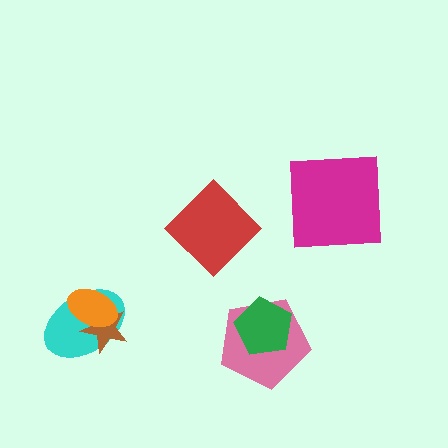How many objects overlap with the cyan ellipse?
2 objects overlap with the cyan ellipse.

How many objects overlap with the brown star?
2 objects overlap with the brown star.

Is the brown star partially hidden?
Yes, it is partially covered by another shape.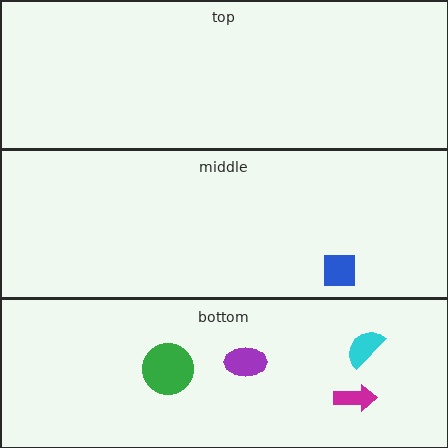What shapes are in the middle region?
The blue square.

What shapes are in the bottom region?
The green circle, the magenta arrow, the cyan semicircle, the purple ellipse.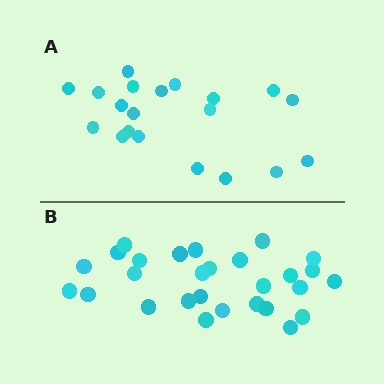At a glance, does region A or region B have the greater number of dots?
Region B (the bottom region) has more dots.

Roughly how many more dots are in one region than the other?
Region B has roughly 8 or so more dots than region A.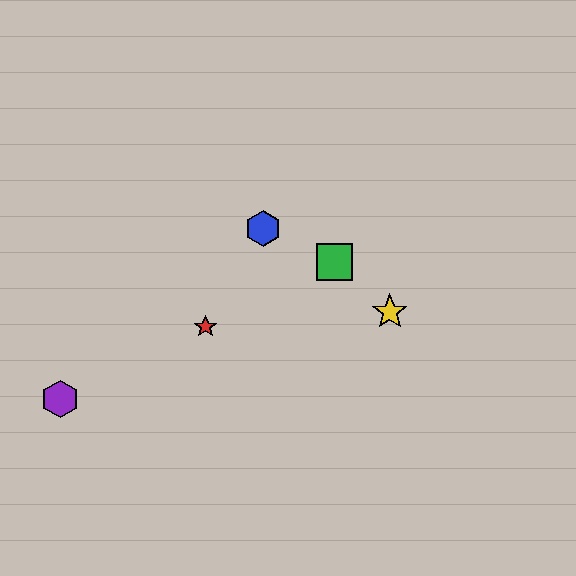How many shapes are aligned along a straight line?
3 shapes (the red star, the green square, the purple hexagon) are aligned along a straight line.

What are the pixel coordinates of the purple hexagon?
The purple hexagon is at (60, 399).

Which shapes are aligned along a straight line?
The red star, the green square, the purple hexagon are aligned along a straight line.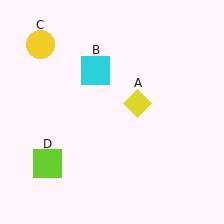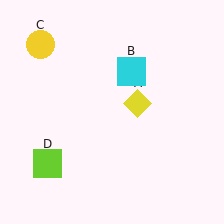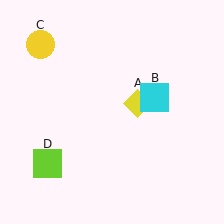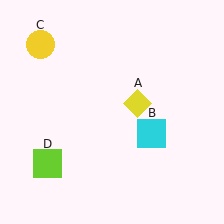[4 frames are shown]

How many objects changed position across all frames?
1 object changed position: cyan square (object B).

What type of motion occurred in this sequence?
The cyan square (object B) rotated clockwise around the center of the scene.